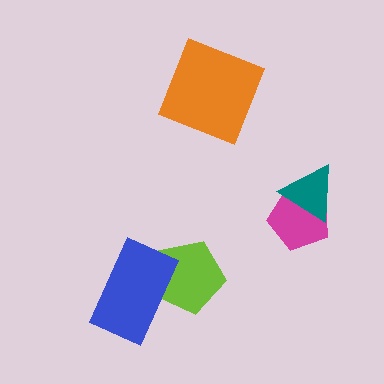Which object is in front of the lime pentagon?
The blue rectangle is in front of the lime pentagon.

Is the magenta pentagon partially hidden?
Yes, it is partially covered by another shape.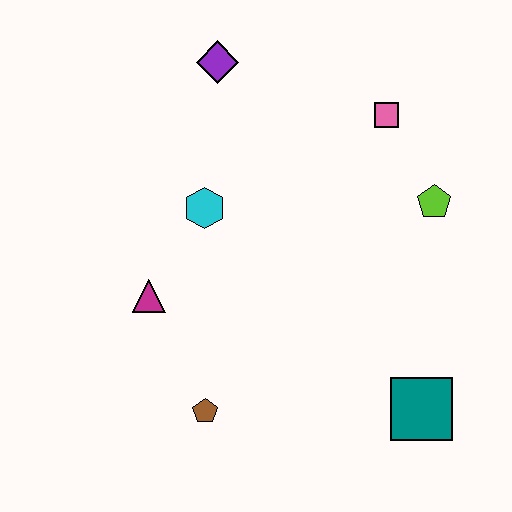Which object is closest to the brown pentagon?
The magenta triangle is closest to the brown pentagon.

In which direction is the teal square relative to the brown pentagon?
The teal square is to the right of the brown pentagon.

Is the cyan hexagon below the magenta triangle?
No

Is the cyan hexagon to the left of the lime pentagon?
Yes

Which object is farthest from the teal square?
The purple diamond is farthest from the teal square.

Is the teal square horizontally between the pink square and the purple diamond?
No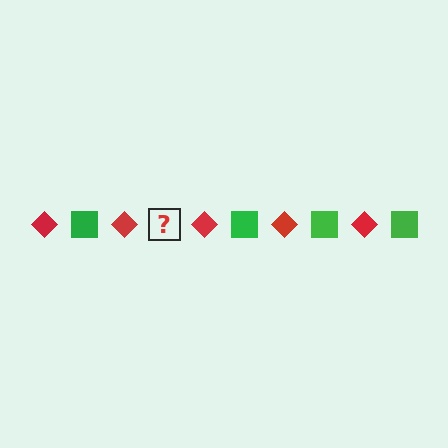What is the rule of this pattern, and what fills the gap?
The rule is that the pattern alternates between red diamond and green square. The gap should be filled with a green square.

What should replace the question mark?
The question mark should be replaced with a green square.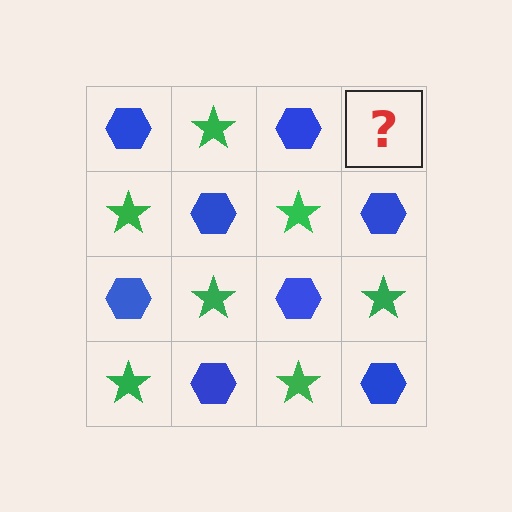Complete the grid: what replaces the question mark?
The question mark should be replaced with a green star.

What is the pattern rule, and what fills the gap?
The rule is that it alternates blue hexagon and green star in a checkerboard pattern. The gap should be filled with a green star.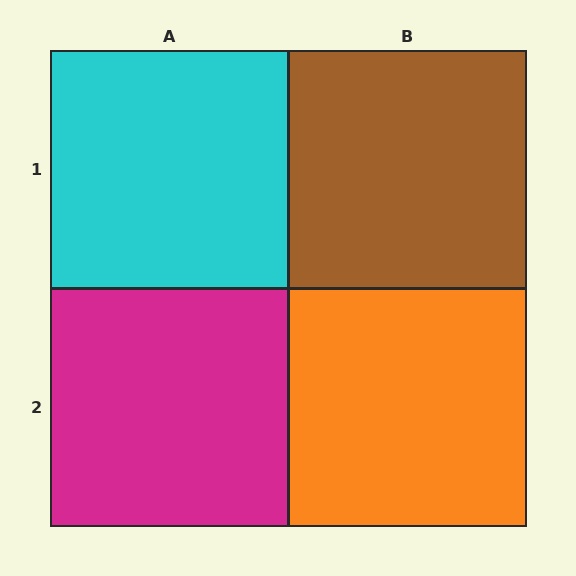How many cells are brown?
1 cell is brown.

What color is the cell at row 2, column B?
Orange.